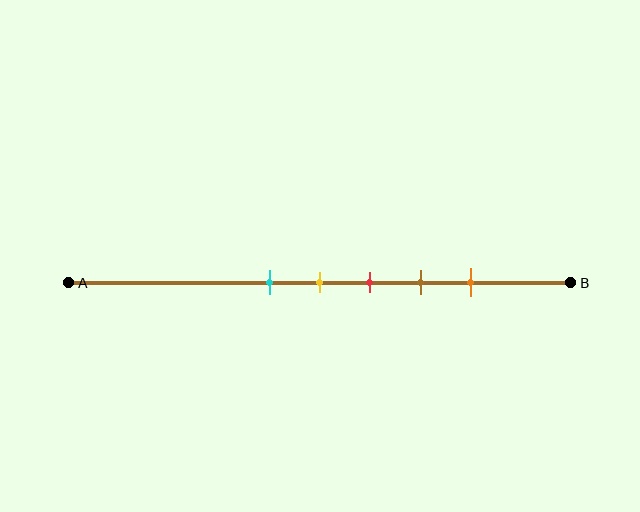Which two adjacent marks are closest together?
The cyan and yellow marks are the closest adjacent pair.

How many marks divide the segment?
There are 5 marks dividing the segment.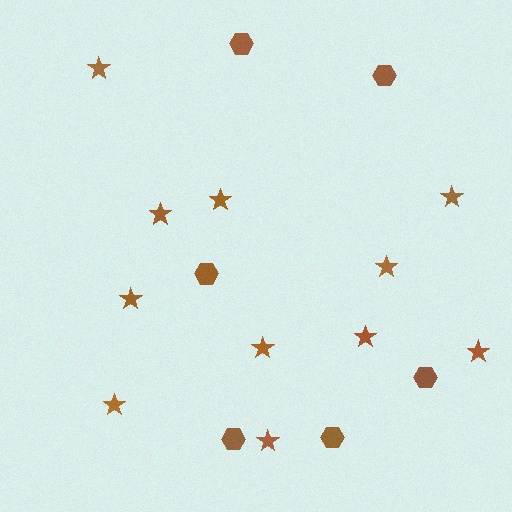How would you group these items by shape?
There are 2 groups: one group of hexagons (6) and one group of stars (11).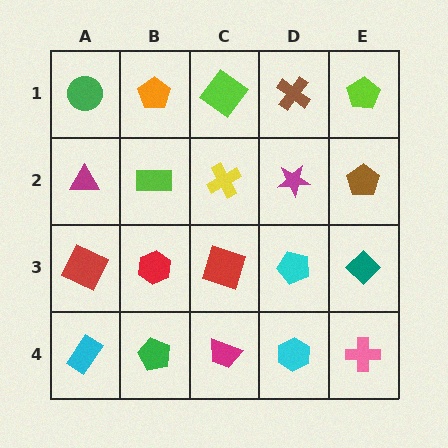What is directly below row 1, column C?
A yellow cross.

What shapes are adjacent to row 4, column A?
A red square (row 3, column A), a green pentagon (row 4, column B).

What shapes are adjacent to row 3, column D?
A magenta star (row 2, column D), a cyan hexagon (row 4, column D), a red square (row 3, column C), a teal diamond (row 3, column E).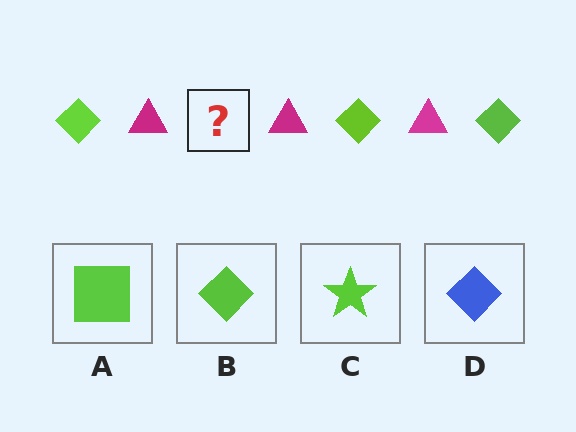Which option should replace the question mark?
Option B.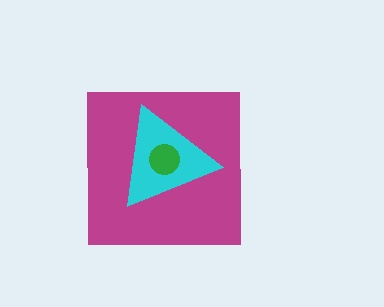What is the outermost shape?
The magenta square.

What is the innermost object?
The green circle.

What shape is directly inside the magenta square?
The cyan triangle.